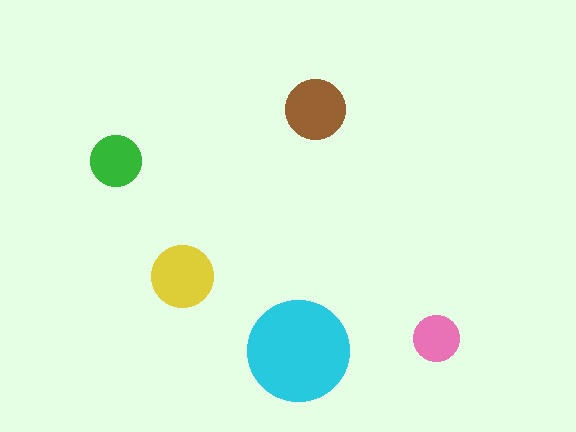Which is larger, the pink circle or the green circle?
The green one.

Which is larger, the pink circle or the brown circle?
The brown one.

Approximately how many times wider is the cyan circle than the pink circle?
About 2 times wider.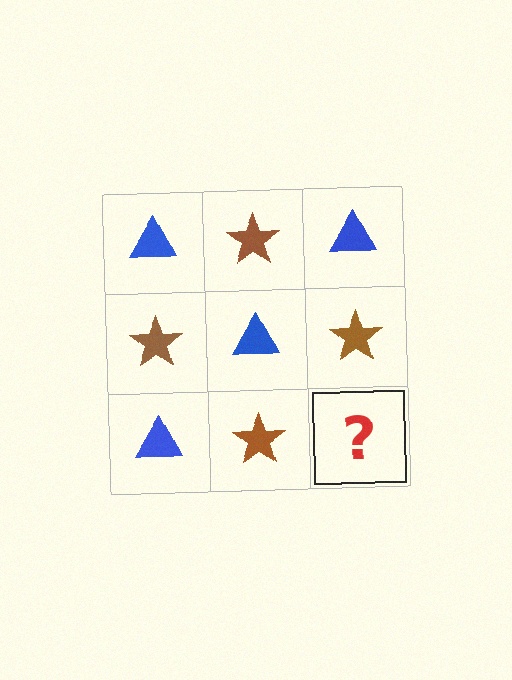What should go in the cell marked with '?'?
The missing cell should contain a blue triangle.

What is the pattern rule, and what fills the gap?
The rule is that it alternates blue triangle and brown star in a checkerboard pattern. The gap should be filled with a blue triangle.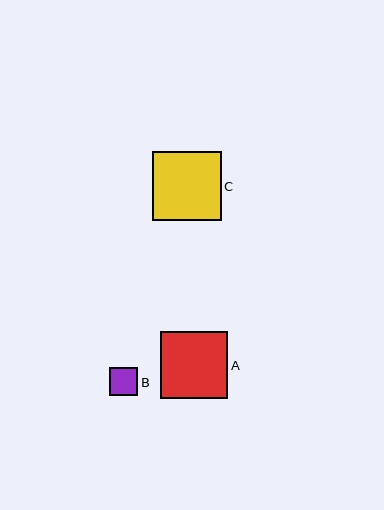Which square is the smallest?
Square B is the smallest with a size of approximately 28 pixels.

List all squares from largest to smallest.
From largest to smallest: C, A, B.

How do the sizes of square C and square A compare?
Square C and square A are approximately the same size.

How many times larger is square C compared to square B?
Square C is approximately 2.4 times the size of square B.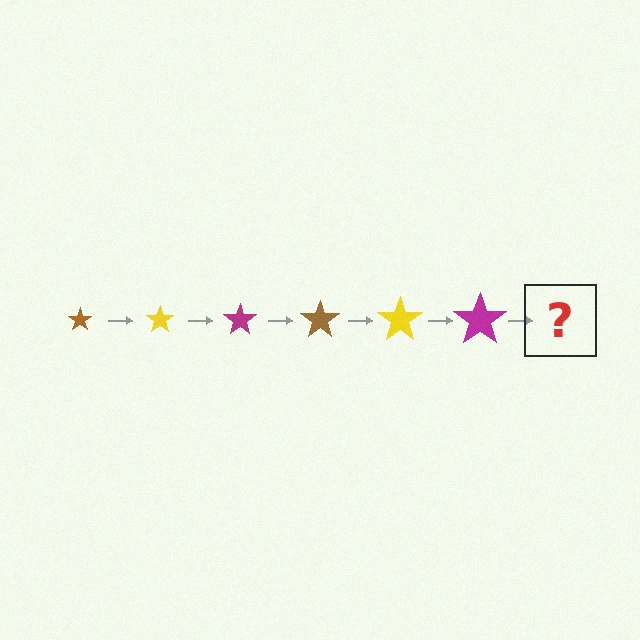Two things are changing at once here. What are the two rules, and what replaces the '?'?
The two rules are that the star grows larger each step and the color cycles through brown, yellow, and magenta. The '?' should be a brown star, larger than the previous one.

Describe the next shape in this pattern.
It should be a brown star, larger than the previous one.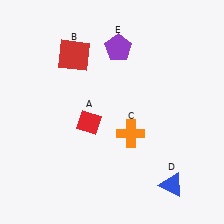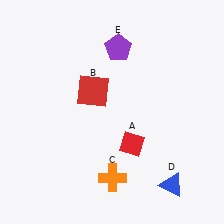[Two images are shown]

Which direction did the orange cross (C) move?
The orange cross (C) moved down.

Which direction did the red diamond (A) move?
The red diamond (A) moved right.